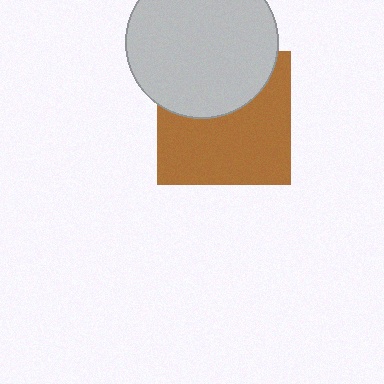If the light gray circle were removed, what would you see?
You would see the complete brown square.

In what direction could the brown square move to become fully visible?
The brown square could move down. That would shift it out from behind the light gray circle entirely.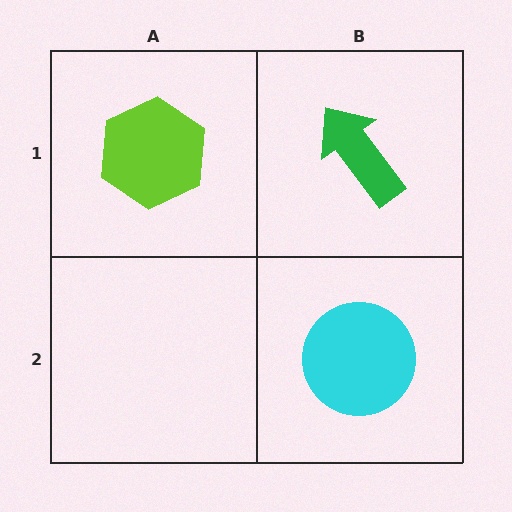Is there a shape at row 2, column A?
No, that cell is empty.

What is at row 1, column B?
A green arrow.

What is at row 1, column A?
A lime hexagon.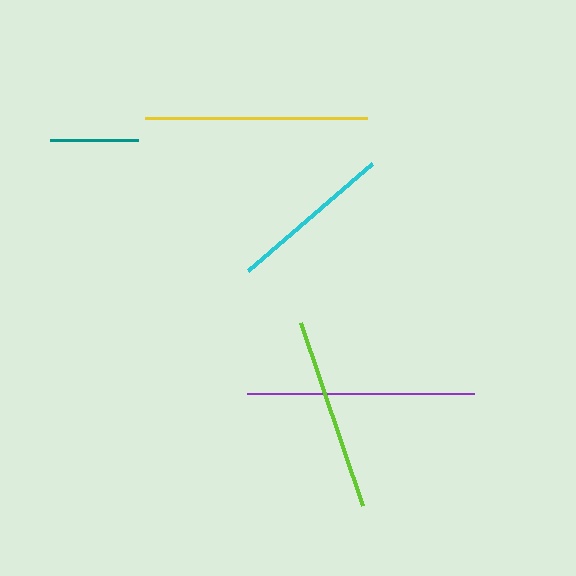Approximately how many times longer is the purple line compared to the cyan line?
The purple line is approximately 1.4 times the length of the cyan line.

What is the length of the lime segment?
The lime segment is approximately 193 pixels long.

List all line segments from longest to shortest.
From longest to shortest: purple, yellow, lime, cyan, teal.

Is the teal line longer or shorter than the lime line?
The lime line is longer than the teal line.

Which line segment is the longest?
The purple line is the longest at approximately 226 pixels.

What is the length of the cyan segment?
The cyan segment is approximately 164 pixels long.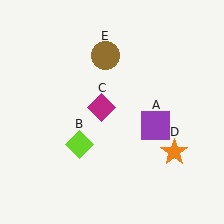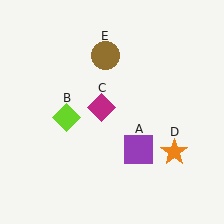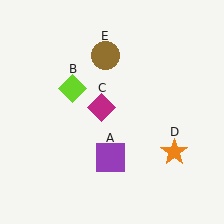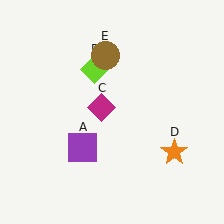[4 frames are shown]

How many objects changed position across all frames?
2 objects changed position: purple square (object A), lime diamond (object B).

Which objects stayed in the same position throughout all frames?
Magenta diamond (object C) and orange star (object D) and brown circle (object E) remained stationary.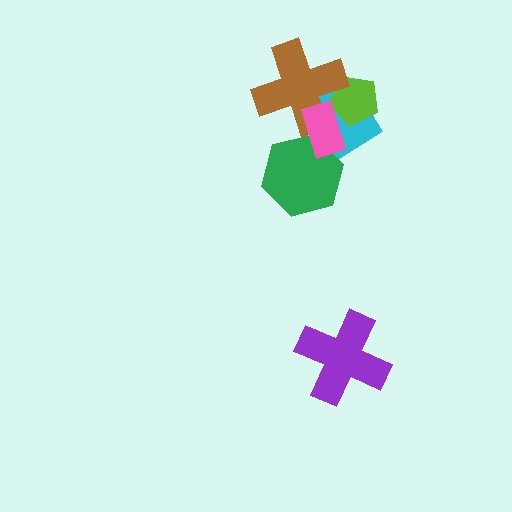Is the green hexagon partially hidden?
Yes, it is partially covered by another shape.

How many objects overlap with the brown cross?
3 objects overlap with the brown cross.